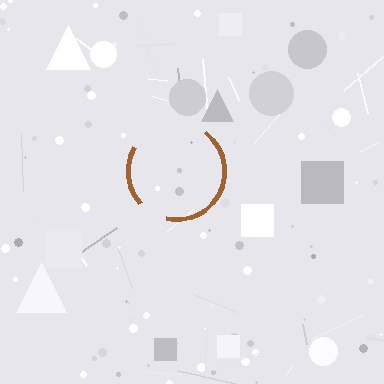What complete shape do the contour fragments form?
The contour fragments form a circle.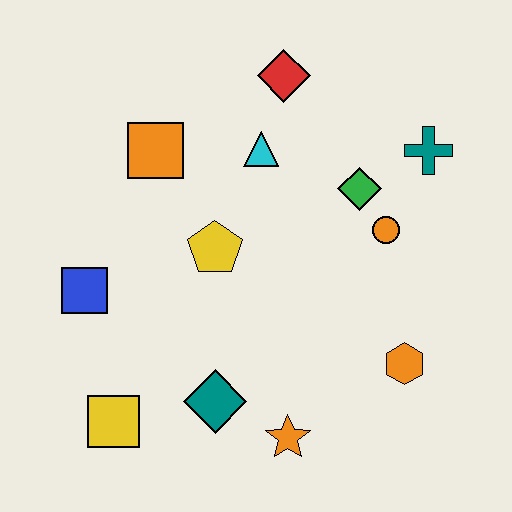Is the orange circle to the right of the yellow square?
Yes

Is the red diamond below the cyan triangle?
No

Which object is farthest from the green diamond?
The yellow square is farthest from the green diamond.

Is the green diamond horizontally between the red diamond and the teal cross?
Yes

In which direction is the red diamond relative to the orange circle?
The red diamond is above the orange circle.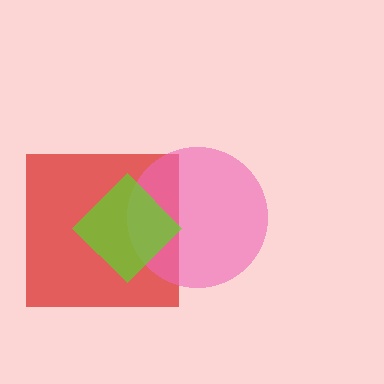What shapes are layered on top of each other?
The layered shapes are: a red square, a pink circle, a lime diamond.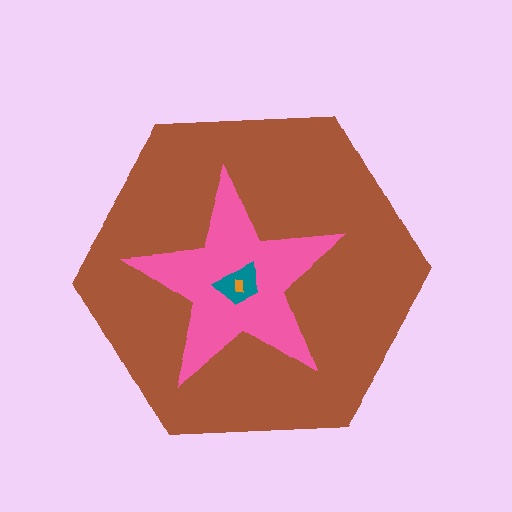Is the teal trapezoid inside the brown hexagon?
Yes.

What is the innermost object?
The orange rectangle.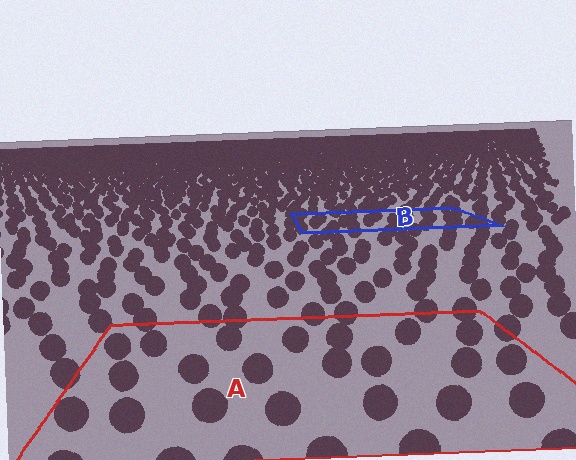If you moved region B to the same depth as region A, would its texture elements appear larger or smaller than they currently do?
They would appear larger. At a closer depth, the same texture elements are projected at a bigger on-screen size.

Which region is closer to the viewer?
Region A is closer. The texture elements there are larger and more spread out.